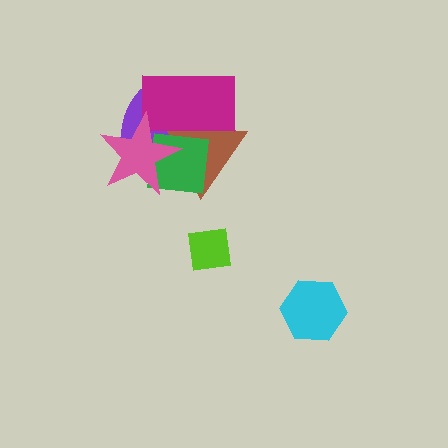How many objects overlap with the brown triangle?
4 objects overlap with the brown triangle.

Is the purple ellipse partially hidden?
Yes, it is partially covered by another shape.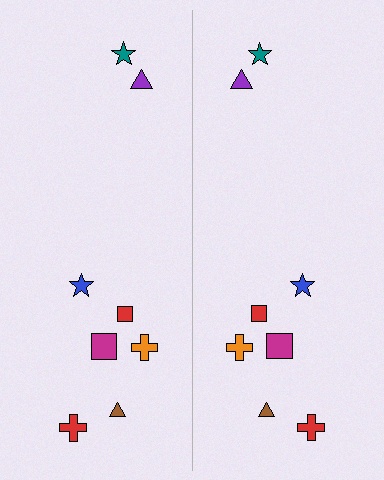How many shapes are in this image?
There are 16 shapes in this image.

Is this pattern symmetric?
Yes, this pattern has bilateral (reflection) symmetry.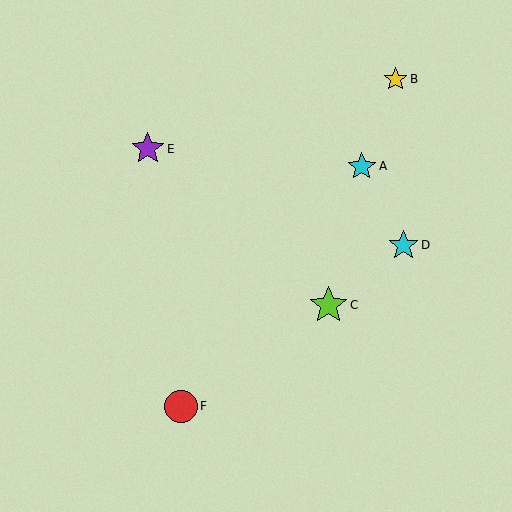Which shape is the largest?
The lime star (labeled C) is the largest.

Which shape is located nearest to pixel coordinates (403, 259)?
The cyan star (labeled D) at (404, 245) is nearest to that location.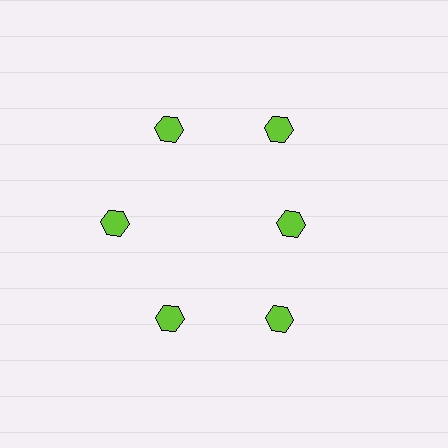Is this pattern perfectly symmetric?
No. The 6 lime hexagons are arranged in a ring, but one element near the 3 o'clock position is pulled inward toward the center, breaking the 6-fold rotational symmetry.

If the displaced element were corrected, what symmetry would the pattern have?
It would have 6-fold rotational symmetry — the pattern would map onto itself every 60 degrees.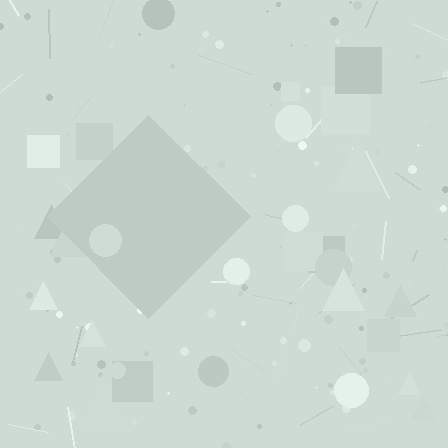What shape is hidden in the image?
A diamond is hidden in the image.